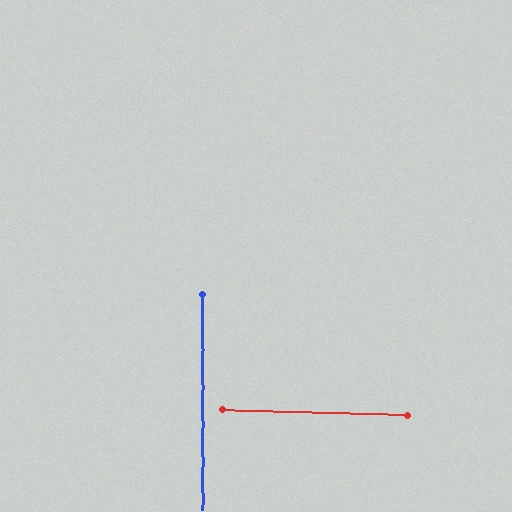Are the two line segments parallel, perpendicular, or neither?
Perpendicular — they meet at approximately 88°.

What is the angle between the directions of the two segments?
Approximately 88 degrees.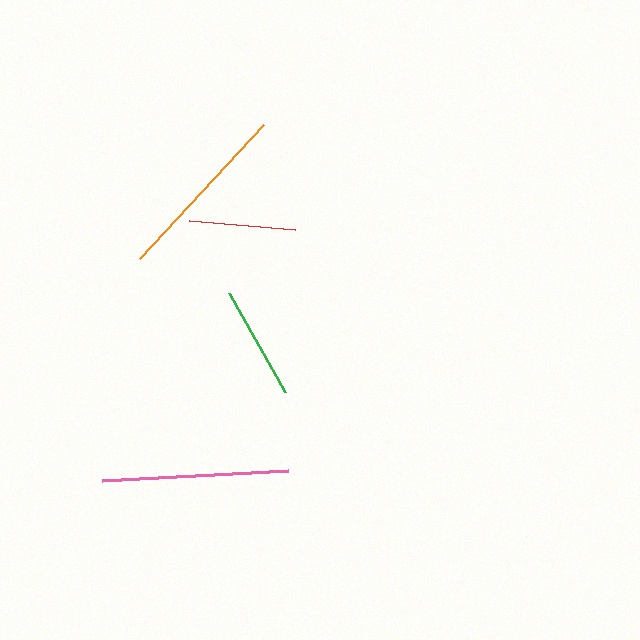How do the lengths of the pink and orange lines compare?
The pink and orange lines are approximately the same length.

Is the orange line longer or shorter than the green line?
The orange line is longer than the green line.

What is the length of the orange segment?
The orange segment is approximately 183 pixels long.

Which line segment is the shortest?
The red line is the shortest at approximately 107 pixels.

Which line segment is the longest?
The pink line is the longest at approximately 186 pixels.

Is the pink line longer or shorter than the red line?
The pink line is longer than the red line.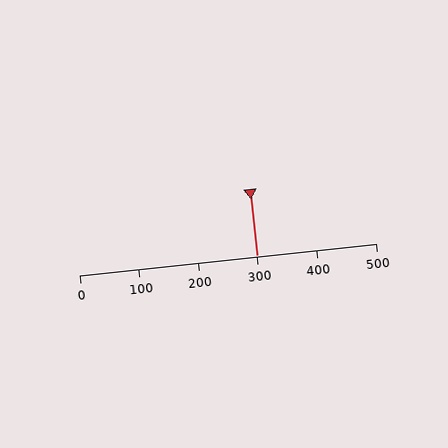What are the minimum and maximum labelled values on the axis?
The axis runs from 0 to 500.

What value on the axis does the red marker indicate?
The marker indicates approximately 300.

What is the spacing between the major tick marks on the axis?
The major ticks are spaced 100 apart.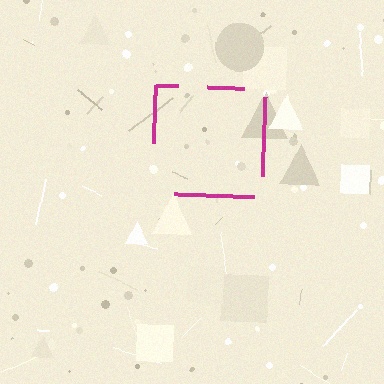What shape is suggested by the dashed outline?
The dashed outline suggests a square.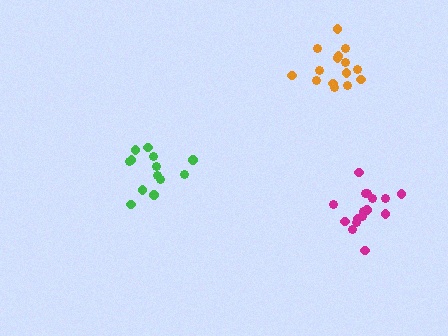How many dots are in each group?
Group 1: 15 dots, Group 2: 16 dots, Group 3: 13 dots (44 total).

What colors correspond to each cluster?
The clusters are colored: orange, magenta, green.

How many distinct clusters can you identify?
There are 3 distinct clusters.